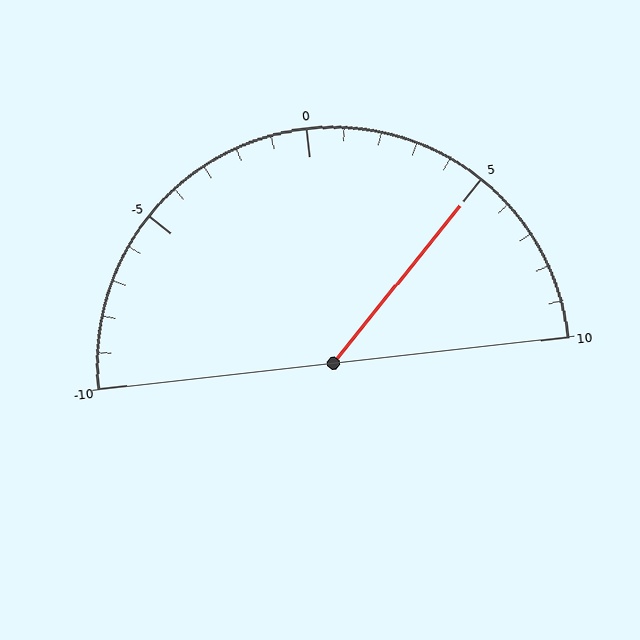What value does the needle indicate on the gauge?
The needle indicates approximately 5.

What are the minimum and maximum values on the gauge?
The gauge ranges from -10 to 10.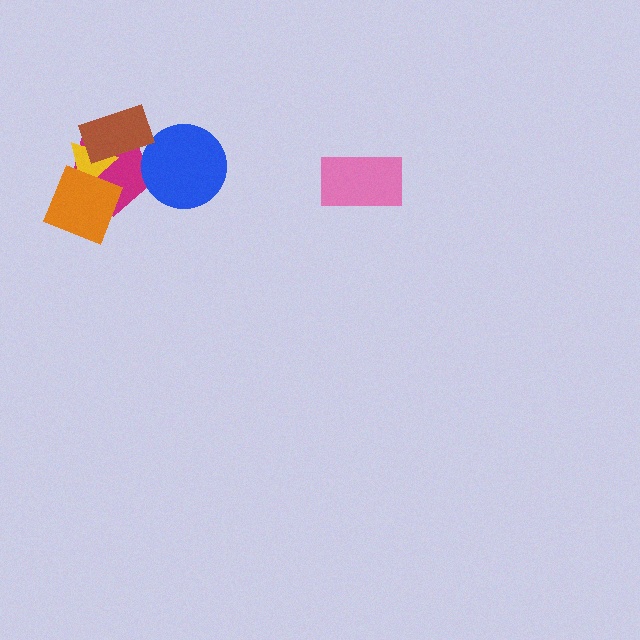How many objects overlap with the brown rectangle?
2 objects overlap with the brown rectangle.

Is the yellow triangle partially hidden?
Yes, it is partially covered by another shape.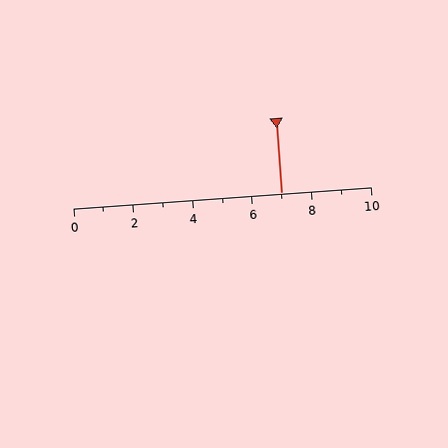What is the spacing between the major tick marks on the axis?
The major ticks are spaced 2 apart.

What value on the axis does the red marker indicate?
The marker indicates approximately 7.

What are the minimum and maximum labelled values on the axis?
The axis runs from 0 to 10.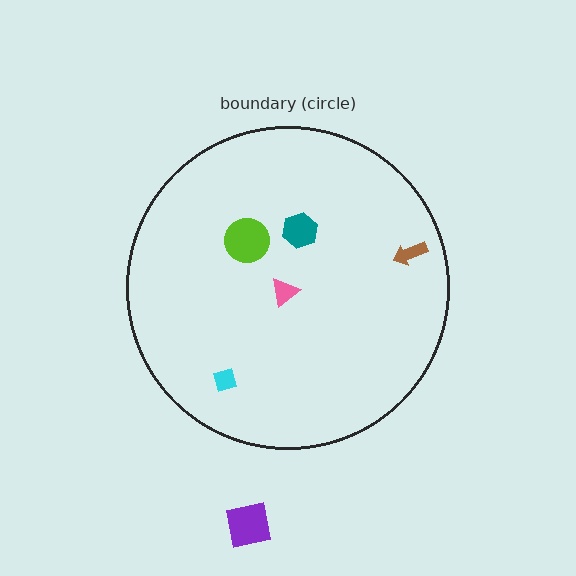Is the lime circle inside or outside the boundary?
Inside.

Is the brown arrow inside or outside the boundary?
Inside.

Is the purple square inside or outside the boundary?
Outside.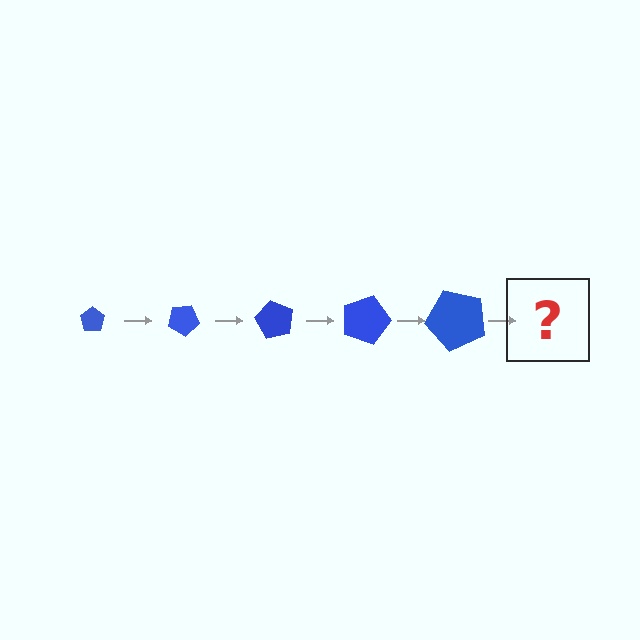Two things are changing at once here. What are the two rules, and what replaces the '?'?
The two rules are that the pentagon grows larger each step and it rotates 30 degrees each step. The '?' should be a pentagon, larger than the previous one and rotated 150 degrees from the start.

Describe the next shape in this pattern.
It should be a pentagon, larger than the previous one and rotated 150 degrees from the start.